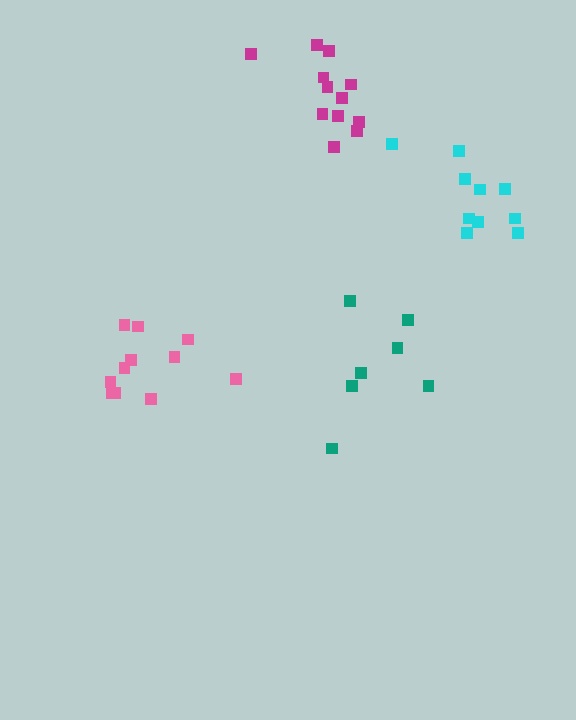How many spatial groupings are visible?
There are 4 spatial groupings.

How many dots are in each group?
Group 1: 12 dots, Group 2: 10 dots, Group 3: 7 dots, Group 4: 11 dots (40 total).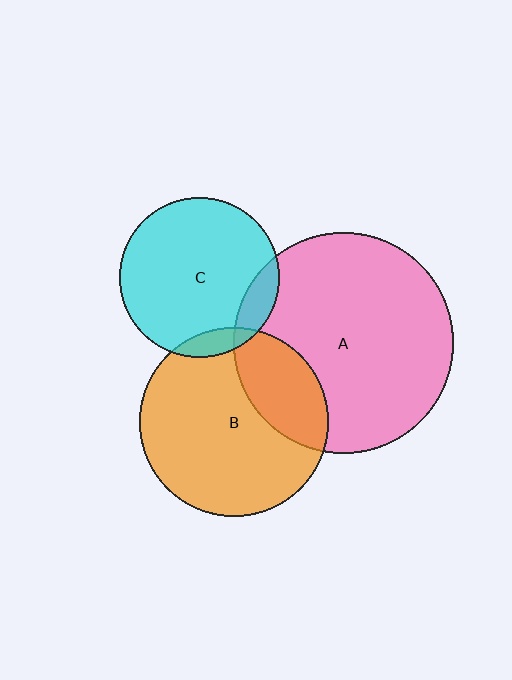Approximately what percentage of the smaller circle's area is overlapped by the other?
Approximately 10%.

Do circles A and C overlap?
Yes.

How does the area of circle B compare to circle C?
Approximately 1.4 times.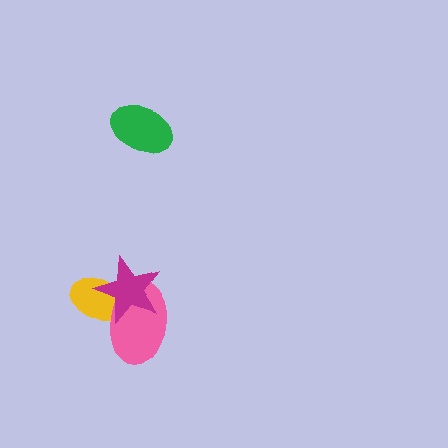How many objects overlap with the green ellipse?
0 objects overlap with the green ellipse.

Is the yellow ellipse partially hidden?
Yes, it is partially covered by another shape.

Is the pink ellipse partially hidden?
Yes, it is partially covered by another shape.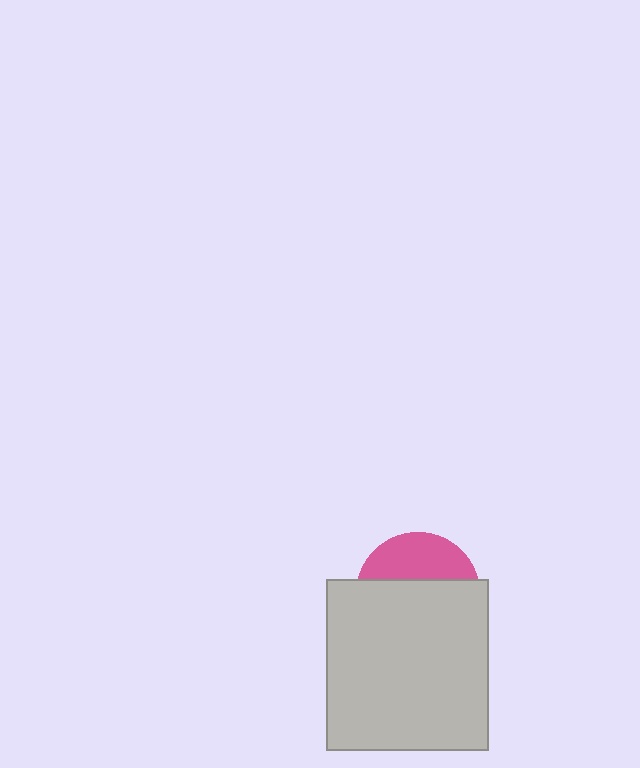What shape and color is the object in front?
The object in front is a light gray rectangle.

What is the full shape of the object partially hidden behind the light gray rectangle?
The partially hidden object is a pink circle.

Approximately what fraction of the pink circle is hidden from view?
Roughly 64% of the pink circle is hidden behind the light gray rectangle.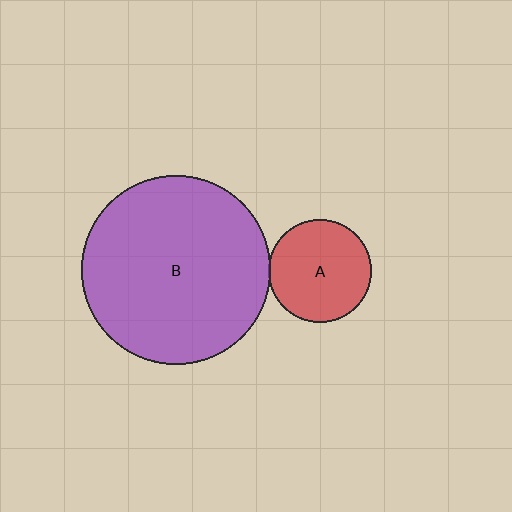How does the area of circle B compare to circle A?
Approximately 3.4 times.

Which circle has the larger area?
Circle B (purple).